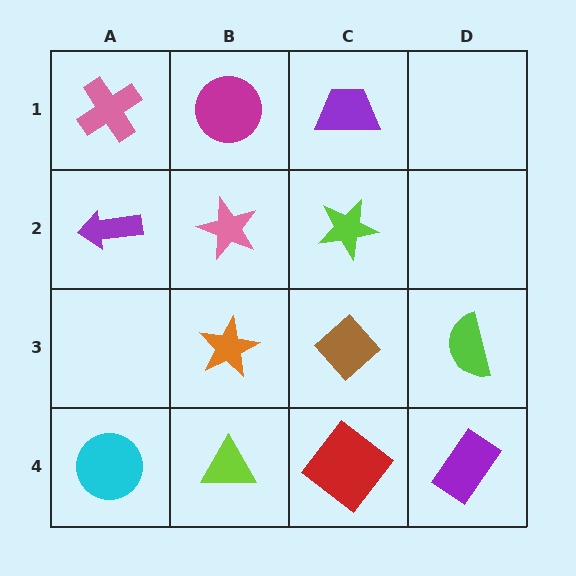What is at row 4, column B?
A lime triangle.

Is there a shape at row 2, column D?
No, that cell is empty.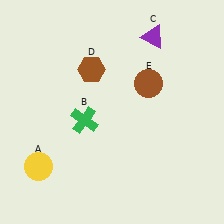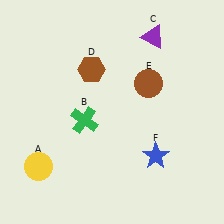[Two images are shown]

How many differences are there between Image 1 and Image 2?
There is 1 difference between the two images.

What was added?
A blue star (F) was added in Image 2.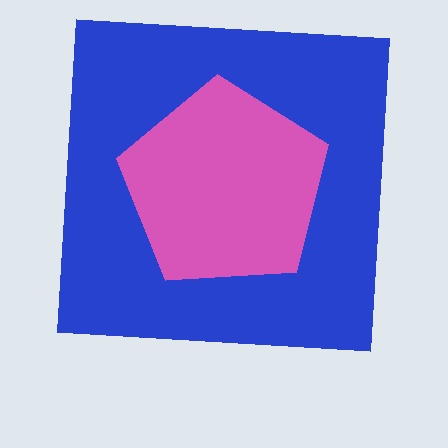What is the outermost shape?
The blue square.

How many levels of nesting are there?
2.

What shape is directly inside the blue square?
The pink pentagon.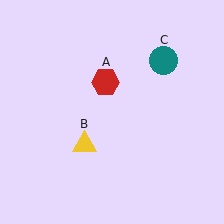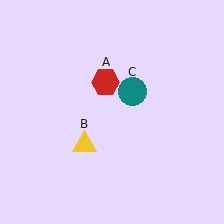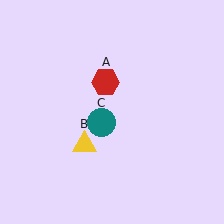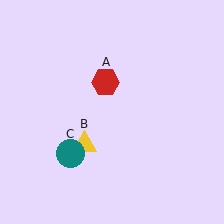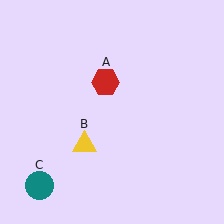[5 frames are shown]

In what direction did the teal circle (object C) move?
The teal circle (object C) moved down and to the left.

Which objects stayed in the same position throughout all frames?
Red hexagon (object A) and yellow triangle (object B) remained stationary.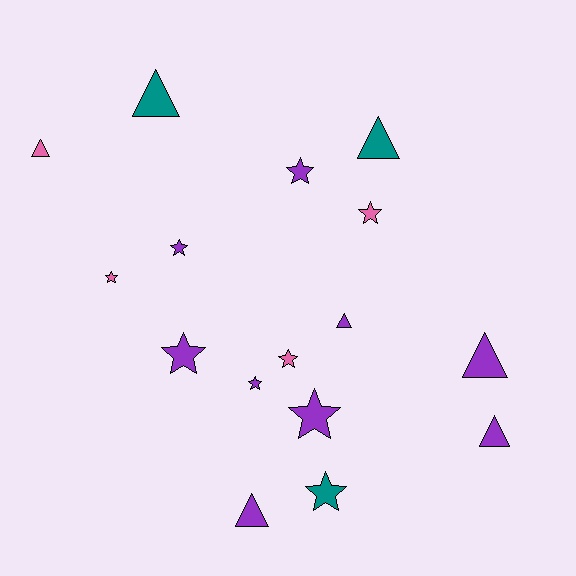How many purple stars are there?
There are 5 purple stars.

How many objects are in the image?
There are 16 objects.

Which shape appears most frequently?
Star, with 9 objects.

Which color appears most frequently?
Purple, with 9 objects.